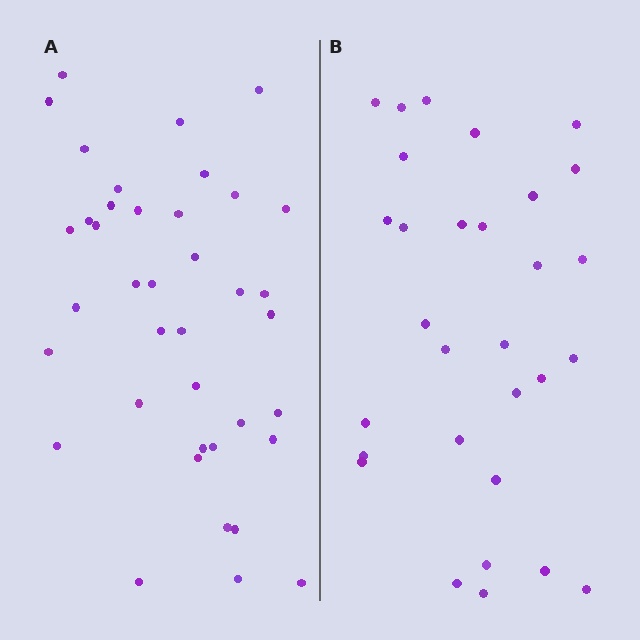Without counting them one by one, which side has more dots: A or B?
Region A (the left region) has more dots.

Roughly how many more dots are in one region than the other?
Region A has roughly 8 or so more dots than region B.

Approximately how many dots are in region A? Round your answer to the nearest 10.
About 40 dots. (The exact count is 39, which rounds to 40.)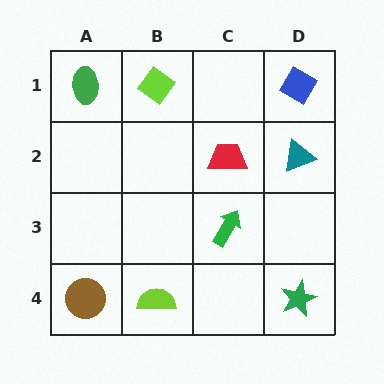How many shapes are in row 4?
3 shapes.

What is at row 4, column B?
A lime semicircle.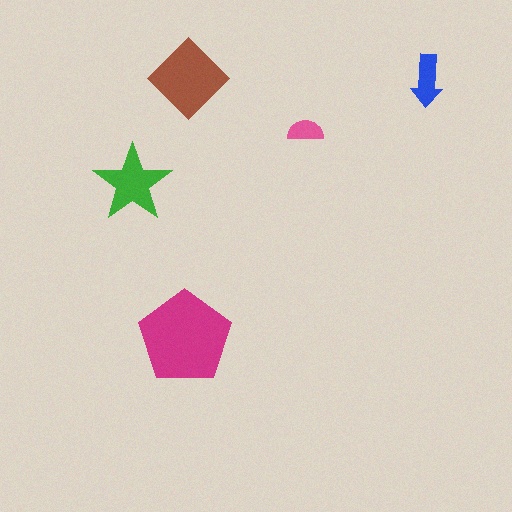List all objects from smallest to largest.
The pink semicircle, the blue arrow, the green star, the brown diamond, the magenta pentagon.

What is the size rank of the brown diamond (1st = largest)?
2nd.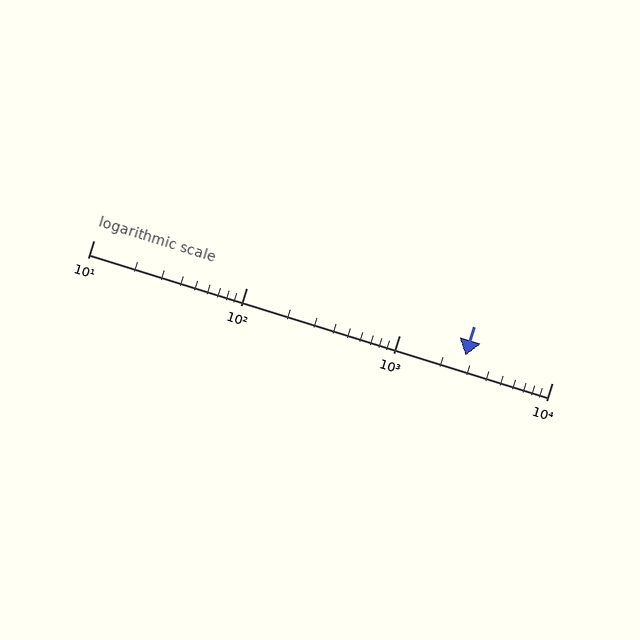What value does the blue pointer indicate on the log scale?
The pointer indicates approximately 2700.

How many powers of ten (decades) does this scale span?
The scale spans 3 decades, from 10 to 10000.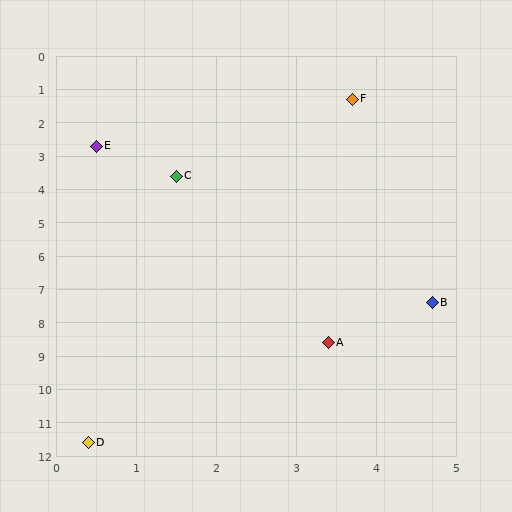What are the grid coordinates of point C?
Point C is at approximately (1.5, 3.6).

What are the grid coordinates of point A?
Point A is at approximately (3.4, 8.6).